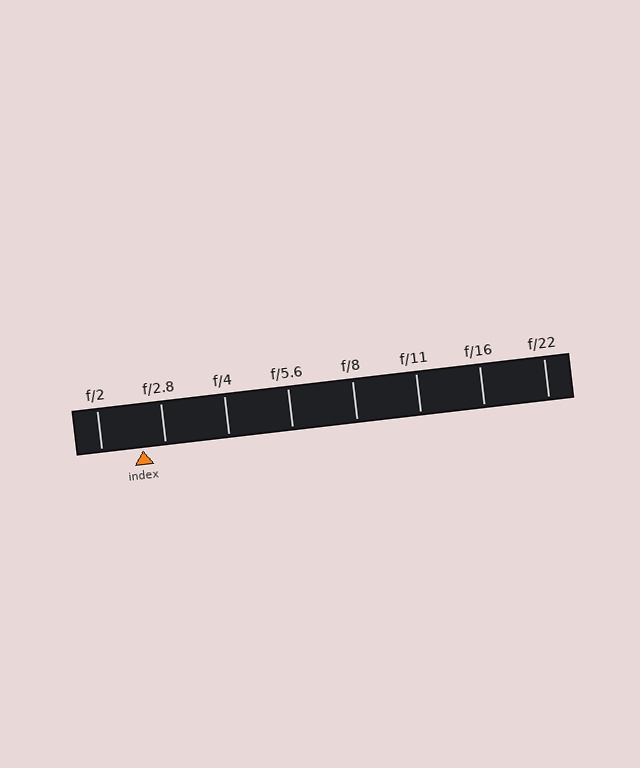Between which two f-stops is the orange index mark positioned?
The index mark is between f/2 and f/2.8.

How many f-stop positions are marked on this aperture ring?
There are 8 f-stop positions marked.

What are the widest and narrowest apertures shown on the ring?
The widest aperture shown is f/2 and the narrowest is f/22.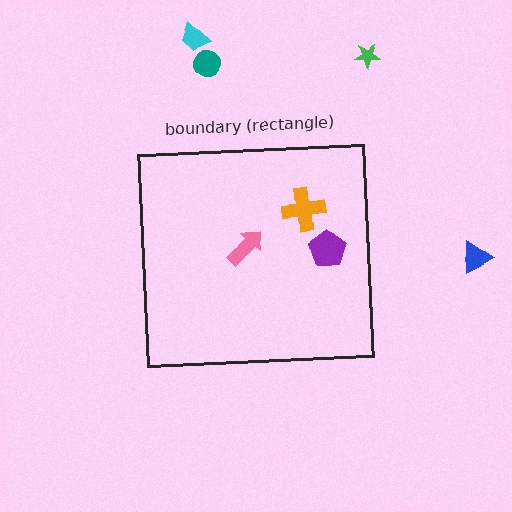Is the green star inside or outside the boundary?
Outside.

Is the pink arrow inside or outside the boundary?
Inside.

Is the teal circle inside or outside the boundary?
Outside.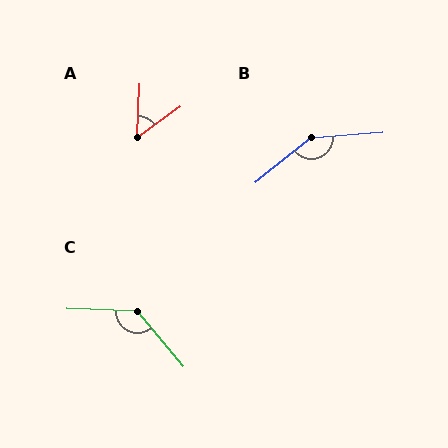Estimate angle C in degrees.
Approximately 132 degrees.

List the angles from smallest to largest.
A (51°), C (132°), B (146°).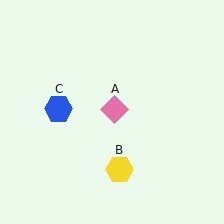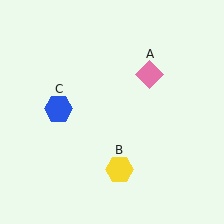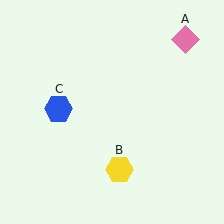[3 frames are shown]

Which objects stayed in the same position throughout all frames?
Yellow hexagon (object B) and blue hexagon (object C) remained stationary.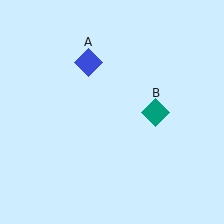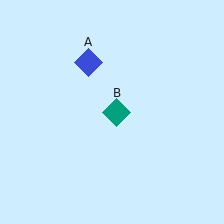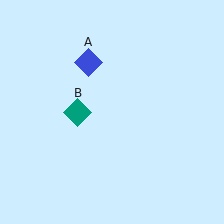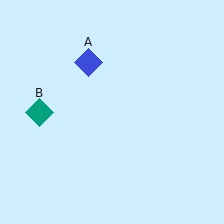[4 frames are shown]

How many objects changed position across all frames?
1 object changed position: teal diamond (object B).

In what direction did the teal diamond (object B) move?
The teal diamond (object B) moved left.